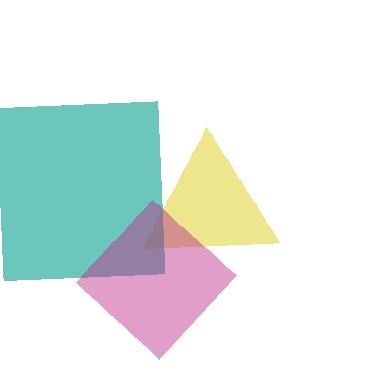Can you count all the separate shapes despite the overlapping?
Yes, there are 3 separate shapes.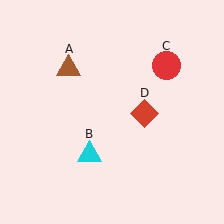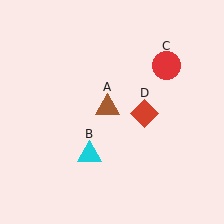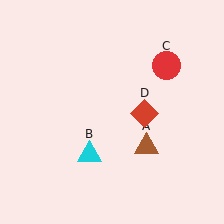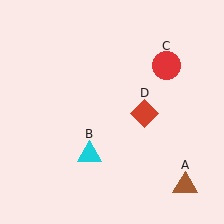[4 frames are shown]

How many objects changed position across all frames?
1 object changed position: brown triangle (object A).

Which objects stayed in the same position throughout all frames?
Cyan triangle (object B) and red circle (object C) and red diamond (object D) remained stationary.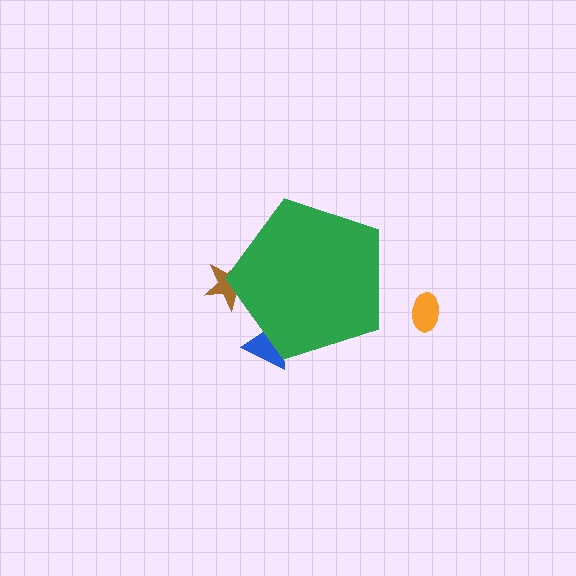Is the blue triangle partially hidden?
Yes, the blue triangle is partially hidden behind the green pentagon.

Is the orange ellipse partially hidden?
No, the orange ellipse is fully visible.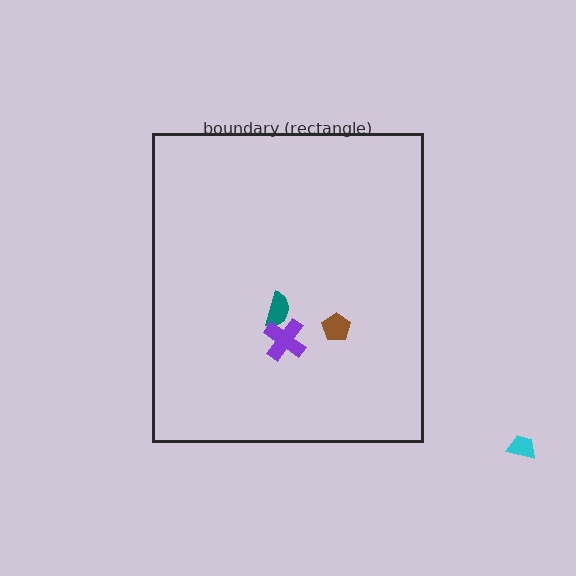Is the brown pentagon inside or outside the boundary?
Inside.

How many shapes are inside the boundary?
3 inside, 1 outside.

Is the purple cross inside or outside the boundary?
Inside.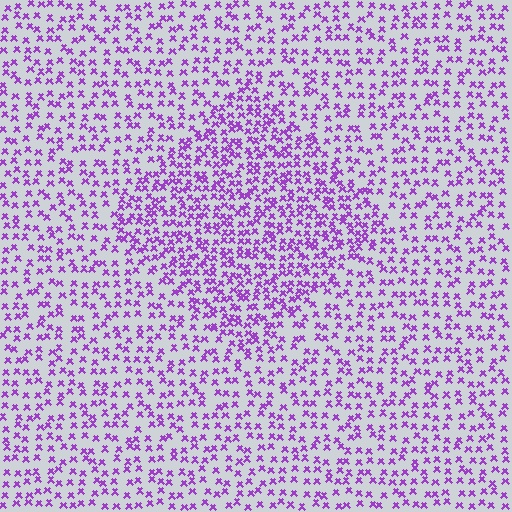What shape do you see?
I see a diamond.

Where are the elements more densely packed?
The elements are more densely packed inside the diamond boundary.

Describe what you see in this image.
The image contains small purple elements arranged at two different densities. A diamond-shaped region is visible where the elements are more densely packed than the surrounding area.